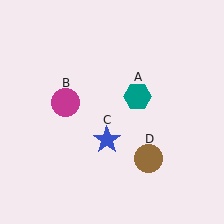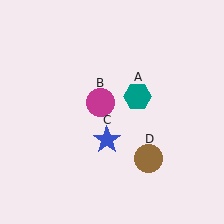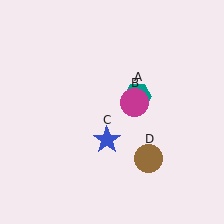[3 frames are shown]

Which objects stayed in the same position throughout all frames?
Teal hexagon (object A) and blue star (object C) and brown circle (object D) remained stationary.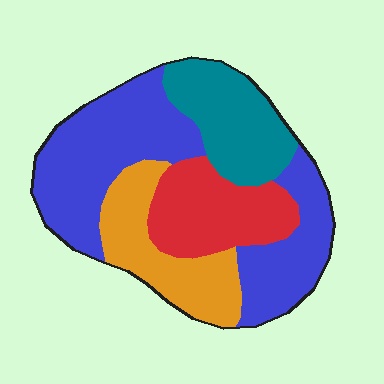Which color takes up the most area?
Blue, at roughly 45%.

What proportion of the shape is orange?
Orange takes up about one fifth (1/5) of the shape.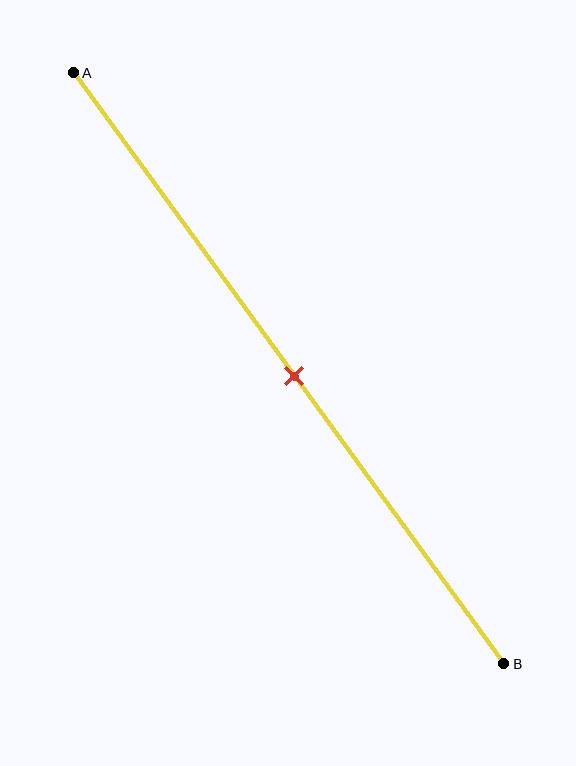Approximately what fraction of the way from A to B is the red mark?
The red mark is approximately 50% of the way from A to B.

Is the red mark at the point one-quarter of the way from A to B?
No, the mark is at about 50% from A, not at the 25% one-quarter point.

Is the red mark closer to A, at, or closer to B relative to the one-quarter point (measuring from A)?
The red mark is closer to point B than the one-quarter point of segment AB.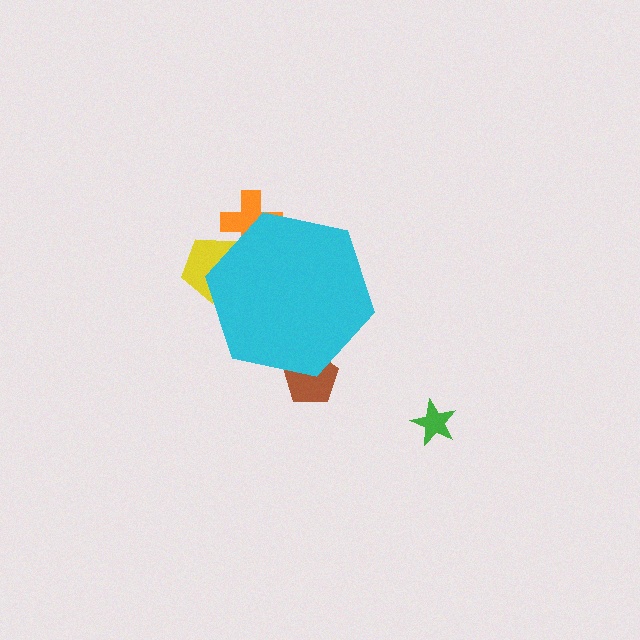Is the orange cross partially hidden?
Yes, the orange cross is partially hidden behind the cyan hexagon.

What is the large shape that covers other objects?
A cyan hexagon.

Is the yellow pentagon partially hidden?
Yes, the yellow pentagon is partially hidden behind the cyan hexagon.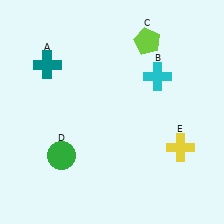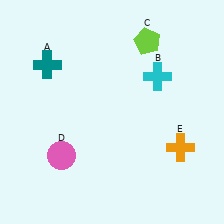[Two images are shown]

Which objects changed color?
D changed from green to pink. E changed from yellow to orange.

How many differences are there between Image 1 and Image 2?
There are 2 differences between the two images.